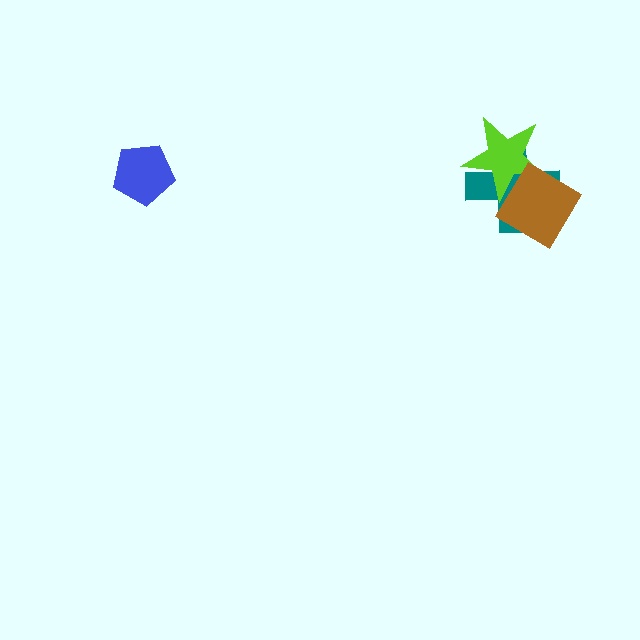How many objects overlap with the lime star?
2 objects overlap with the lime star.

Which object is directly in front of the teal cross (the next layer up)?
The lime star is directly in front of the teal cross.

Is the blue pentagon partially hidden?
No, no other shape covers it.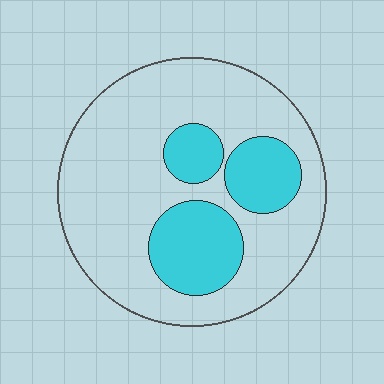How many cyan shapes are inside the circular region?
3.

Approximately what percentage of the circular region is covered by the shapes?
Approximately 25%.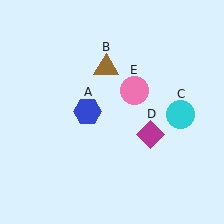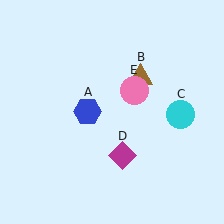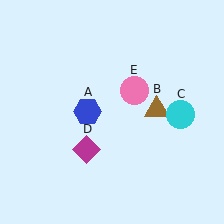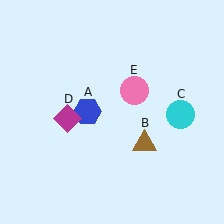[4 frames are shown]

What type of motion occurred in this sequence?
The brown triangle (object B), magenta diamond (object D) rotated clockwise around the center of the scene.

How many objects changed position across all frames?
2 objects changed position: brown triangle (object B), magenta diamond (object D).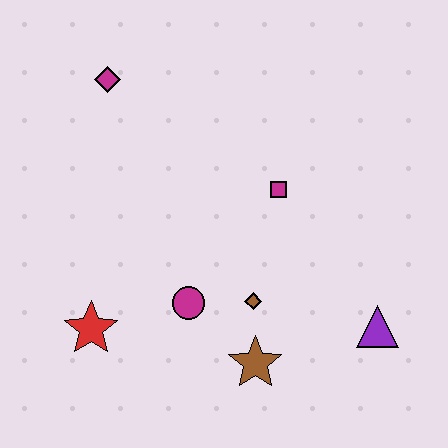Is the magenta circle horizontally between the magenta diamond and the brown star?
Yes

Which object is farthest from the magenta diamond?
The purple triangle is farthest from the magenta diamond.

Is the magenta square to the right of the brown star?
Yes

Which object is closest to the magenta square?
The brown diamond is closest to the magenta square.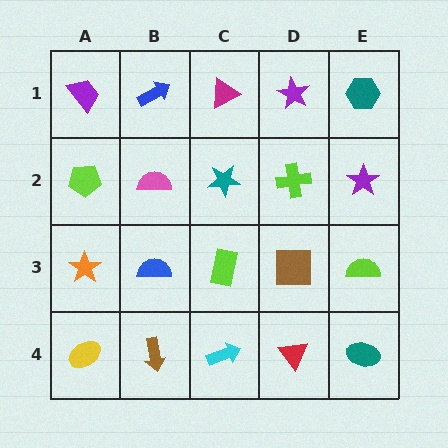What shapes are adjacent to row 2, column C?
A magenta triangle (row 1, column C), a lime rectangle (row 3, column C), a pink semicircle (row 2, column B), a lime cross (row 2, column D).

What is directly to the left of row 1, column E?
A purple star.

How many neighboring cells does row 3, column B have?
4.